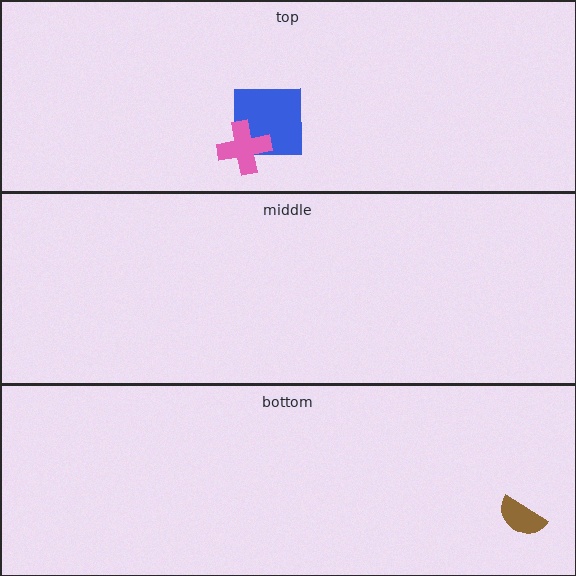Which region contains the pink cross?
The top region.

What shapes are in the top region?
The blue square, the pink cross.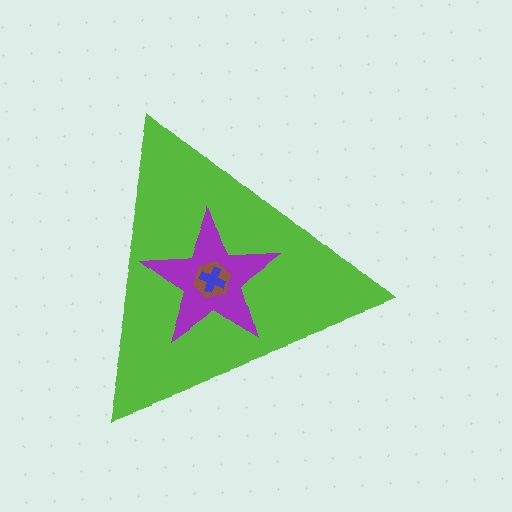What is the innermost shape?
The blue cross.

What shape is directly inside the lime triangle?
The purple star.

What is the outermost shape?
The lime triangle.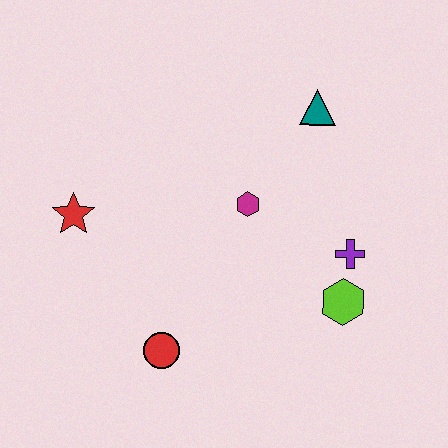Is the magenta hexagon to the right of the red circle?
Yes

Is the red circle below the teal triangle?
Yes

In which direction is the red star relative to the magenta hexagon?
The red star is to the left of the magenta hexagon.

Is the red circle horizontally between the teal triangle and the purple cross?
No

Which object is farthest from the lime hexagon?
The red star is farthest from the lime hexagon.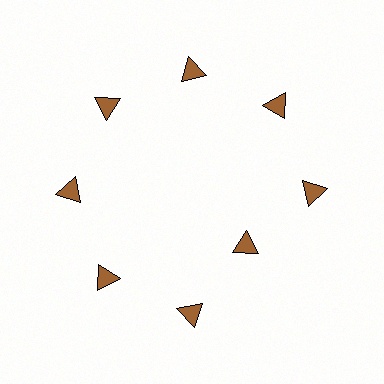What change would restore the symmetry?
The symmetry would be restored by moving it outward, back onto the ring so that all 8 triangles sit at equal angles and equal distance from the center.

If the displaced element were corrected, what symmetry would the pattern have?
It would have 8-fold rotational symmetry — the pattern would map onto itself every 45 degrees.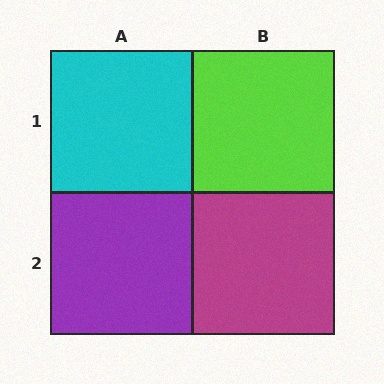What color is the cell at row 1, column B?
Lime.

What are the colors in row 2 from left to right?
Purple, magenta.